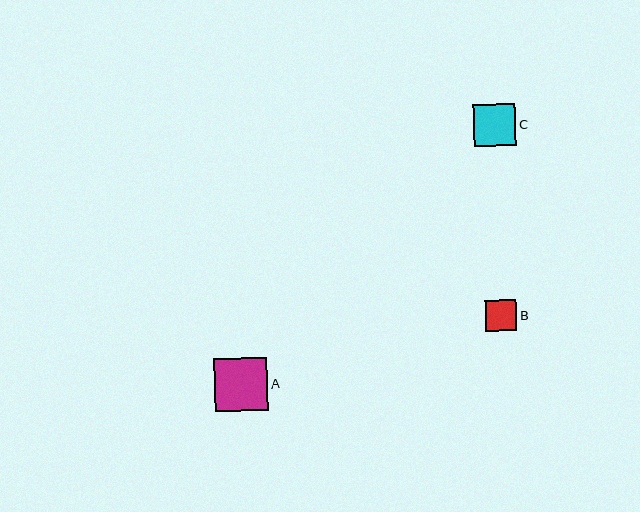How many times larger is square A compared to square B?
Square A is approximately 1.7 times the size of square B.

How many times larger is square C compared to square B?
Square C is approximately 1.4 times the size of square B.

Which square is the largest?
Square A is the largest with a size of approximately 53 pixels.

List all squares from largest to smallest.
From largest to smallest: A, C, B.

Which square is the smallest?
Square B is the smallest with a size of approximately 31 pixels.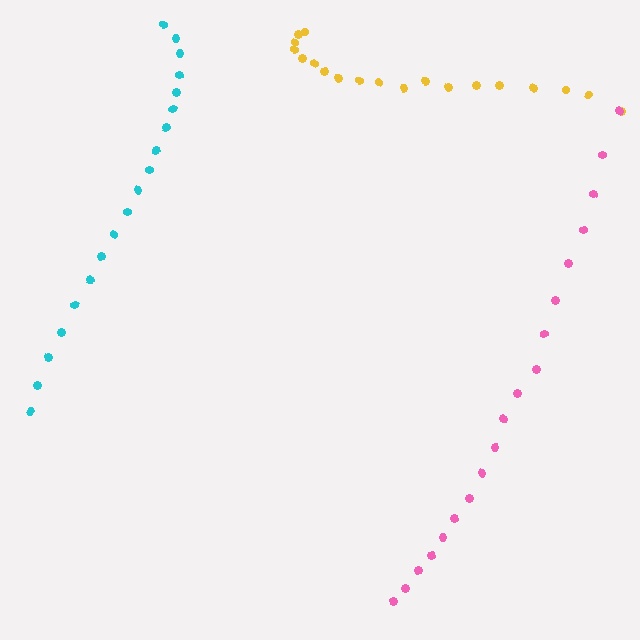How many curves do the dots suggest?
There are 3 distinct paths.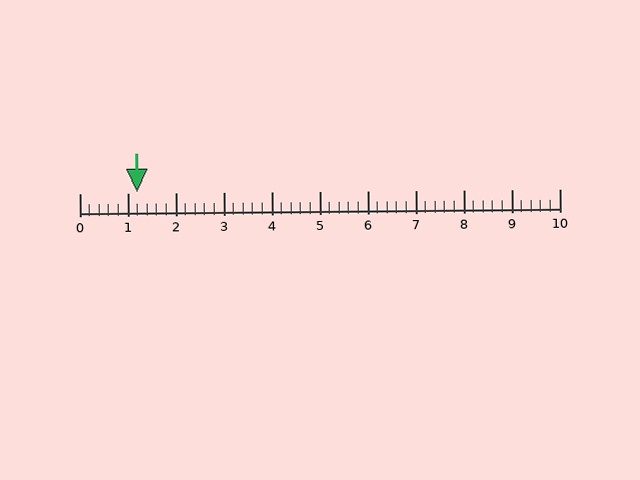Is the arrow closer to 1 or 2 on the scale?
The arrow is closer to 1.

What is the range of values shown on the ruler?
The ruler shows values from 0 to 10.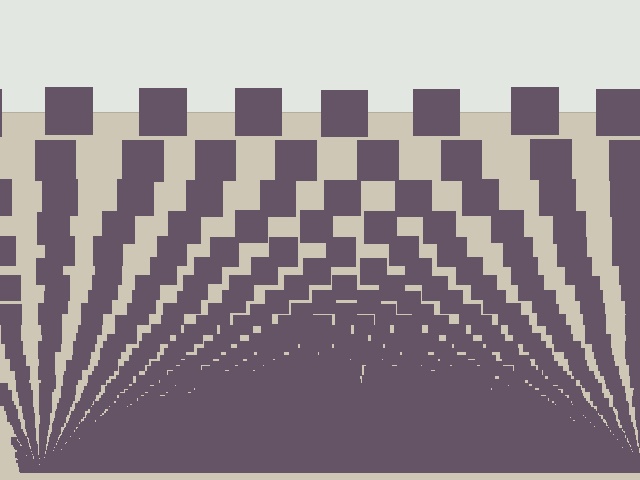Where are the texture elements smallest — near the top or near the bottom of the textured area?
Near the bottom.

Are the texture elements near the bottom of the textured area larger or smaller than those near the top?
Smaller. The gradient is inverted — elements near the bottom are smaller and denser.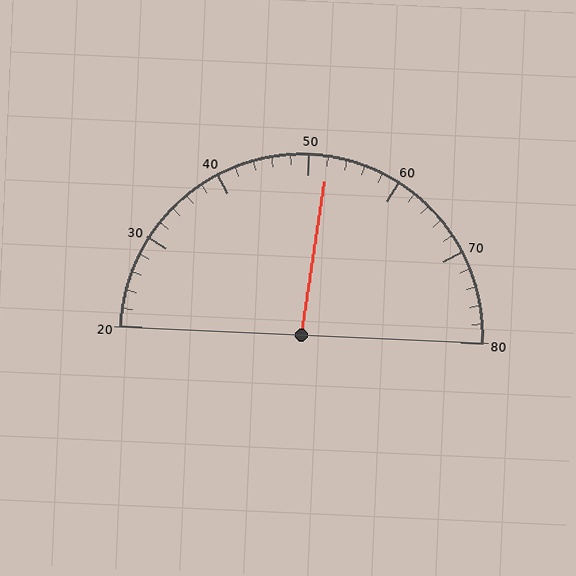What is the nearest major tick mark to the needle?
The nearest major tick mark is 50.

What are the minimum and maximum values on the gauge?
The gauge ranges from 20 to 80.